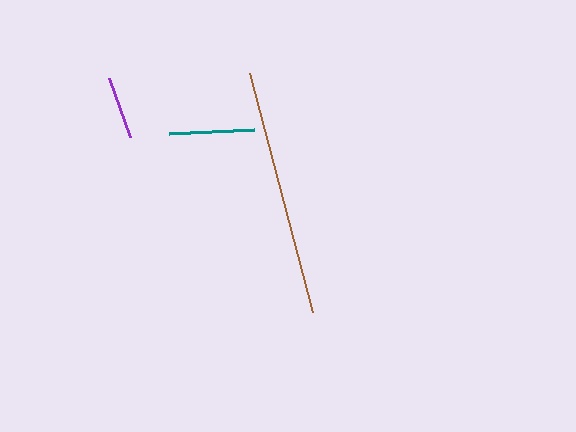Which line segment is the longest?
The brown line is the longest at approximately 246 pixels.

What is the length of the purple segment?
The purple segment is approximately 63 pixels long.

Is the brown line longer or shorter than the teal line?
The brown line is longer than the teal line.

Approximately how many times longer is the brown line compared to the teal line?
The brown line is approximately 2.9 times the length of the teal line.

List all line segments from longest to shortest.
From longest to shortest: brown, teal, purple.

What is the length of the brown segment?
The brown segment is approximately 246 pixels long.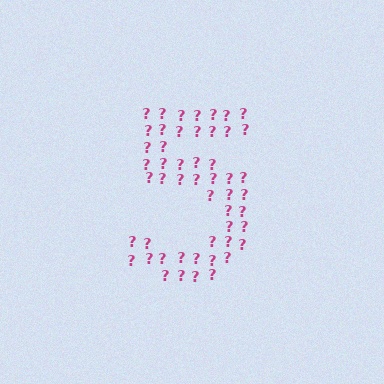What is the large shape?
The large shape is the digit 5.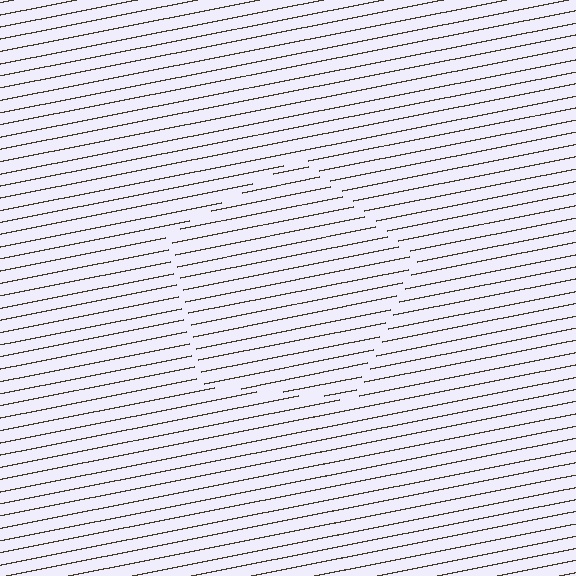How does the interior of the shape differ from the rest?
The interior of the shape contains the same grating, shifted by half a period — the contour is defined by the phase discontinuity where line-ends from the inner and outer gratings abut.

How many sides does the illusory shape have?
5 sides — the line-ends trace a pentagon.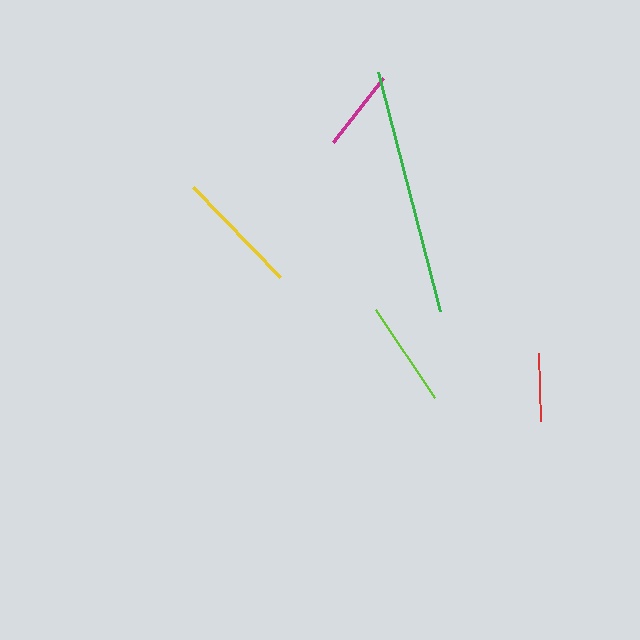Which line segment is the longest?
The green line is the longest at approximately 247 pixels.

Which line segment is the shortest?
The red line is the shortest at approximately 68 pixels.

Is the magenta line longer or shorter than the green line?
The green line is longer than the magenta line.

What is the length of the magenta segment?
The magenta segment is approximately 82 pixels long.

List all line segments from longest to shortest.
From longest to shortest: green, yellow, lime, magenta, red.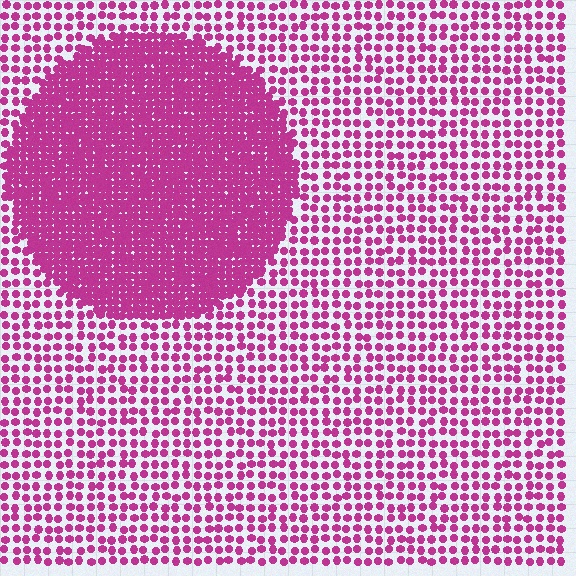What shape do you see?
I see a circle.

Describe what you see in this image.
The image contains small magenta elements arranged at two different densities. A circle-shaped region is visible where the elements are more densely packed than the surrounding area.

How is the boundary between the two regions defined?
The boundary is defined by a change in element density (approximately 2.6x ratio). All elements are the same color, size, and shape.